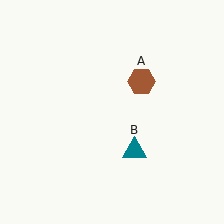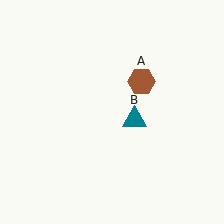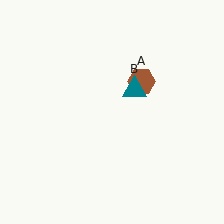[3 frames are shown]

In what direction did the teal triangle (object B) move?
The teal triangle (object B) moved up.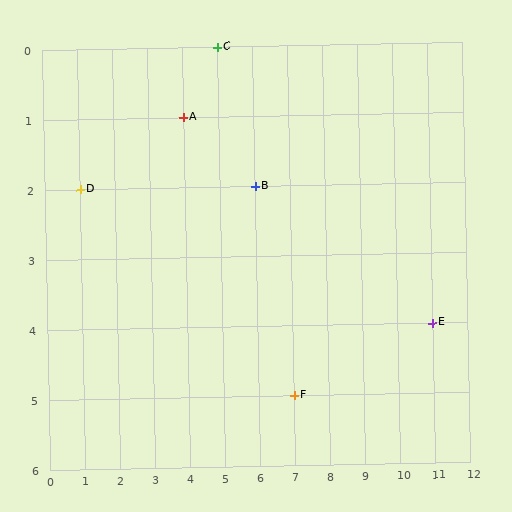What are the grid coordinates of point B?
Point B is at grid coordinates (6, 2).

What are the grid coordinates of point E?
Point E is at grid coordinates (11, 4).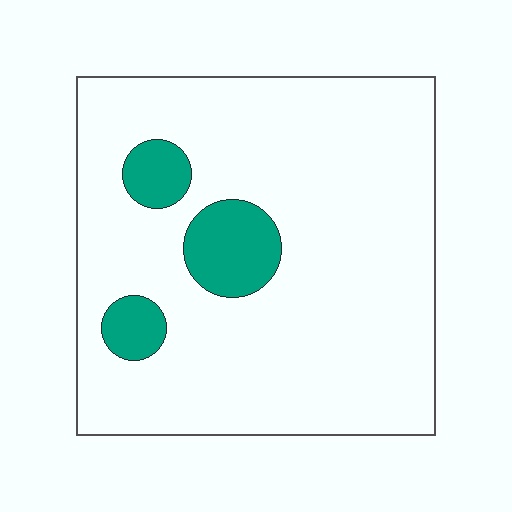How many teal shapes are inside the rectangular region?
3.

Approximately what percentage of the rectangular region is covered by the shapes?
Approximately 10%.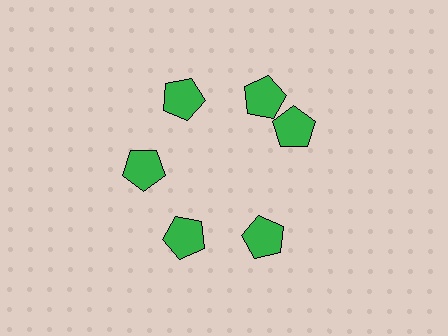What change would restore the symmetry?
The symmetry would be restored by rotating it back into even spacing with its neighbors so that all 6 pentagons sit at equal angles and equal distance from the center.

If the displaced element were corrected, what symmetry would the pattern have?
It would have 6-fold rotational symmetry — the pattern would map onto itself every 60 degrees.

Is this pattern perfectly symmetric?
No. The 6 green pentagons are arranged in a ring, but one element near the 3 o'clock position is rotated out of alignment along the ring, breaking the 6-fold rotational symmetry.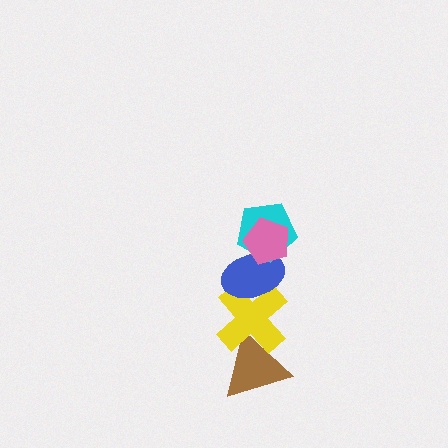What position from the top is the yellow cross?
The yellow cross is 4th from the top.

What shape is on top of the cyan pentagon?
The pink pentagon is on top of the cyan pentagon.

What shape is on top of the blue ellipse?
The cyan pentagon is on top of the blue ellipse.